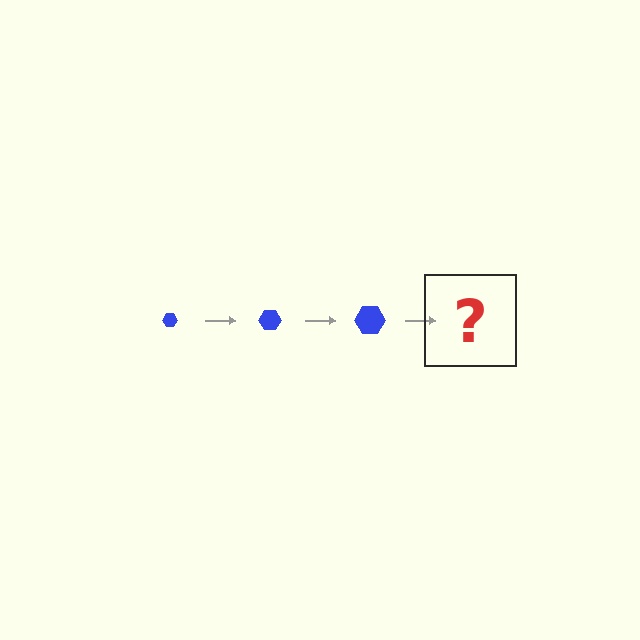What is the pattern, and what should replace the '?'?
The pattern is that the hexagon gets progressively larger each step. The '?' should be a blue hexagon, larger than the previous one.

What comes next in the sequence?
The next element should be a blue hexagon, larger than the previous one.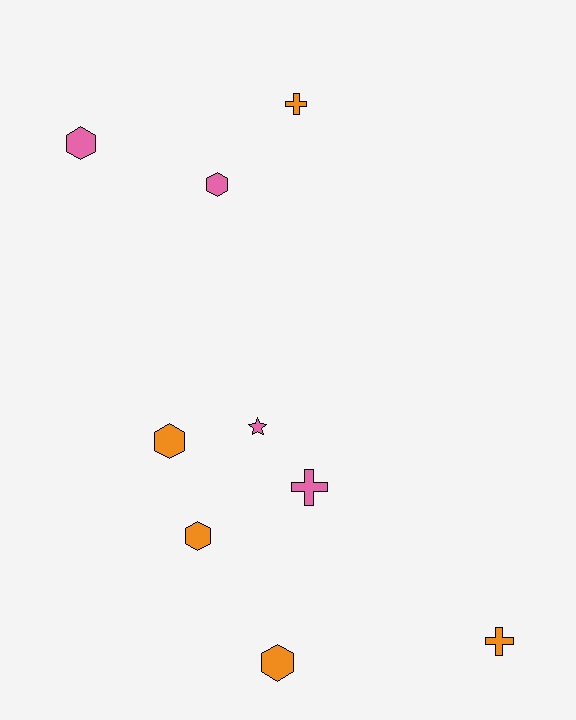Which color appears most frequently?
Orange, with 5 objects.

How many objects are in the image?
There are 9 objects.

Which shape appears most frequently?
Hexagon, with 5 objects.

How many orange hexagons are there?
There are 3 orange hexagons.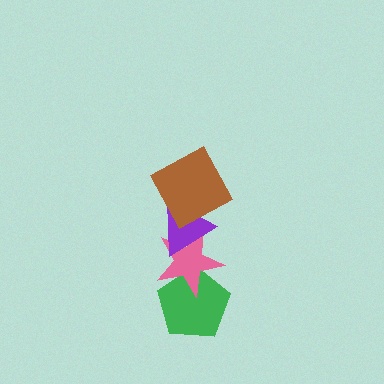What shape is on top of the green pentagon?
The pink star is on top of the green pentagon.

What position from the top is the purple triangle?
The purple triangle is 2nd from the top.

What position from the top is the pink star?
The pink star is 3rd from the top.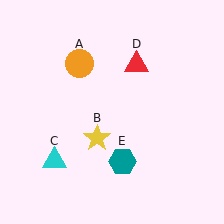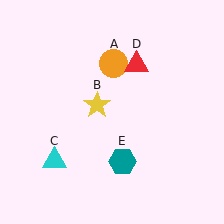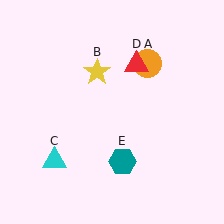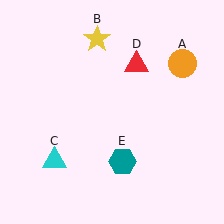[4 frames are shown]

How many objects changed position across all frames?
2 objects changed position: orange circle (object A), yellow star (object B).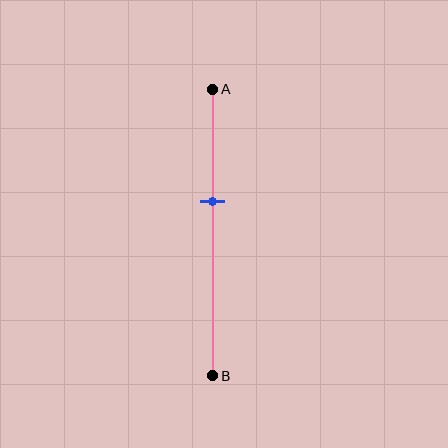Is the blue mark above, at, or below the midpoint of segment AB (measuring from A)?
The blue mark is above the midpoint of segment AB.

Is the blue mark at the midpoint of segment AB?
No, the mark is at about 40% from A, not at the 50% midpoint.